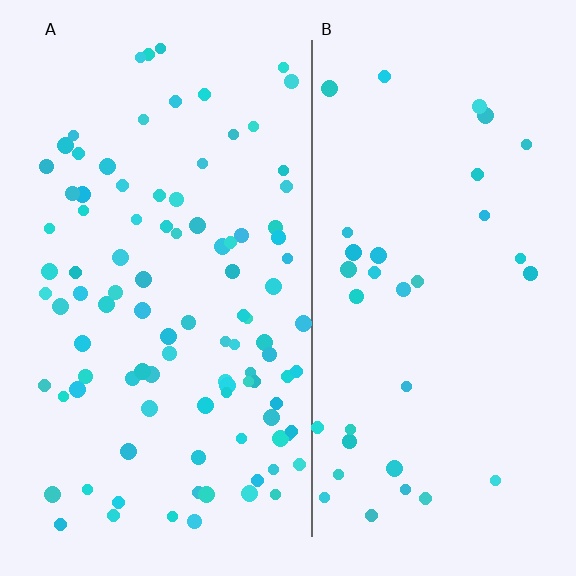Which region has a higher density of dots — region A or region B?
A (the left).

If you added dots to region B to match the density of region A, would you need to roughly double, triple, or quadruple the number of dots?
Approximately triple.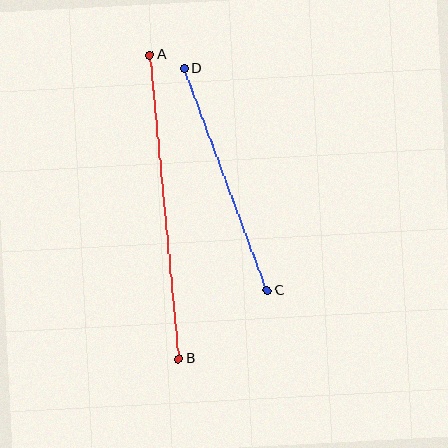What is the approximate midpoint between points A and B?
The midpoint is at approximately (164, 207) pixels.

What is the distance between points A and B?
The distance is approximately 305 pixels.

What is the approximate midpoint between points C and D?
The midpoint is at approximately (226, 180) pixels.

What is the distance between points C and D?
The distance is approximately 237 pixels.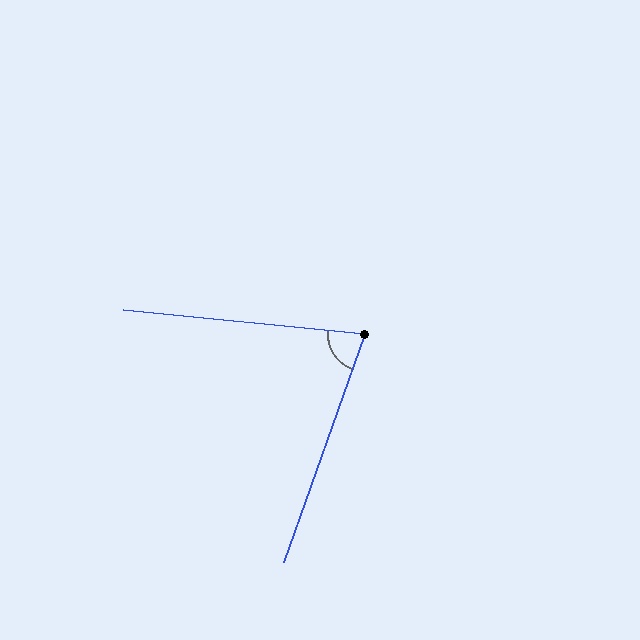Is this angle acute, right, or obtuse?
It is acute.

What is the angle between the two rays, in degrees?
Approximately 76 degrees.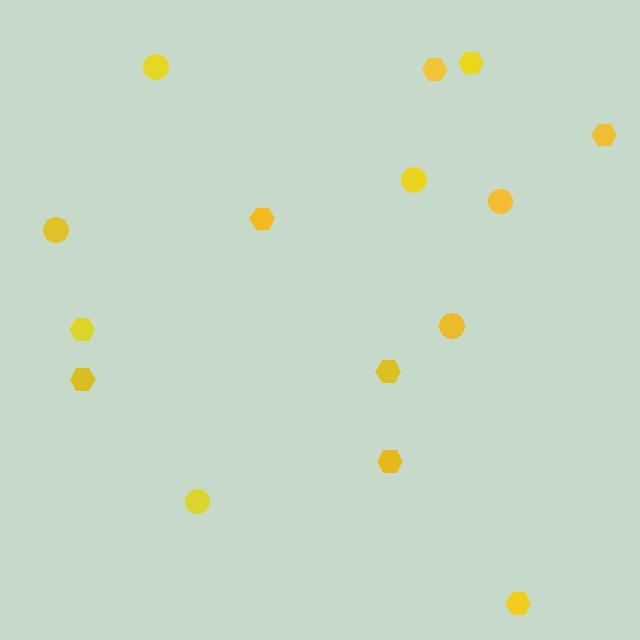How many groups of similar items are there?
There are 2 groups: one group of circles (6) and one group of hexagons (9).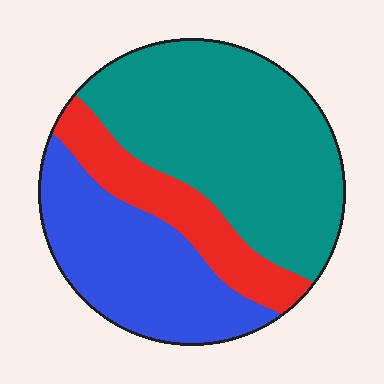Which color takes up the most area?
Teal, at roughly 50%.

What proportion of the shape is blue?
Blue takes up about one third (1/3) of the shape.